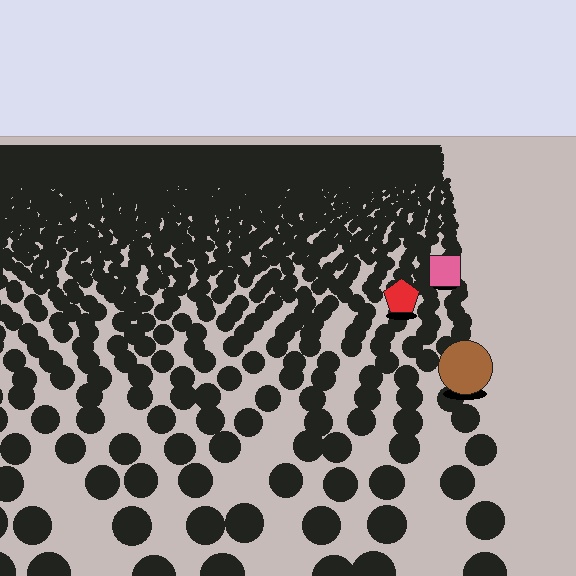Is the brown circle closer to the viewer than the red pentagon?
Yes. The brown circle is closer — you can tell from the texture gradient: the ground texture is coarser near it.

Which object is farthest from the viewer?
The pink square is farthest from the viewer. It appears smaller and the ground texture around it is denser.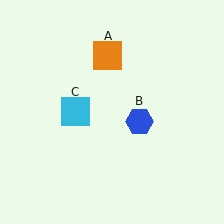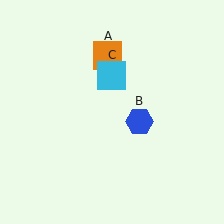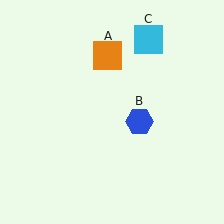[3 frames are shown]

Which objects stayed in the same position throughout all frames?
Orange square (object A) and blue hexagon (object B) remained stationary.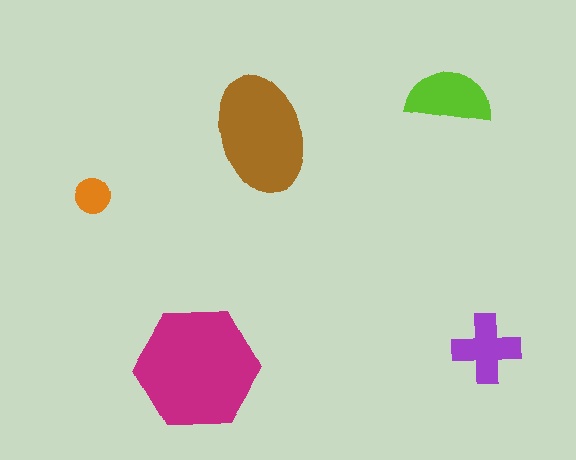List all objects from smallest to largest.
The orange circle, the purple cross, the lime semicircle, the brown ellipse, the magenta hexagon.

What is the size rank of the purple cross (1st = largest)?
4th.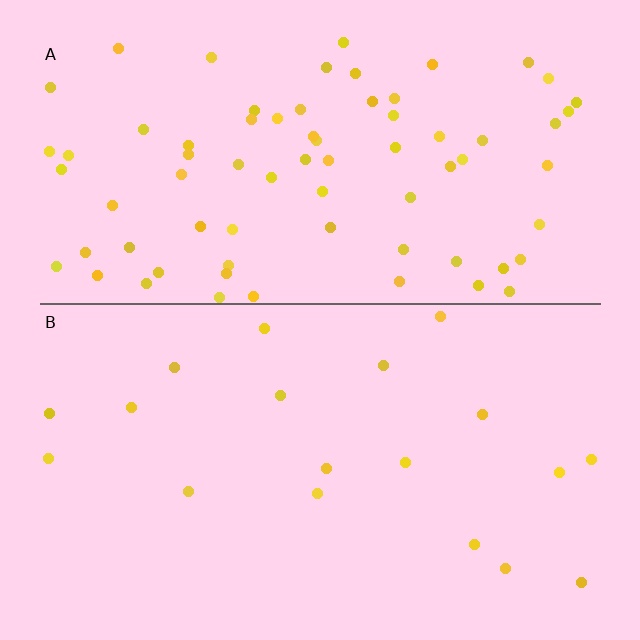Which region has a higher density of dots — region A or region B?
A (the top).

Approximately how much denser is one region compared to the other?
Approximately 3.9× — region A over region B.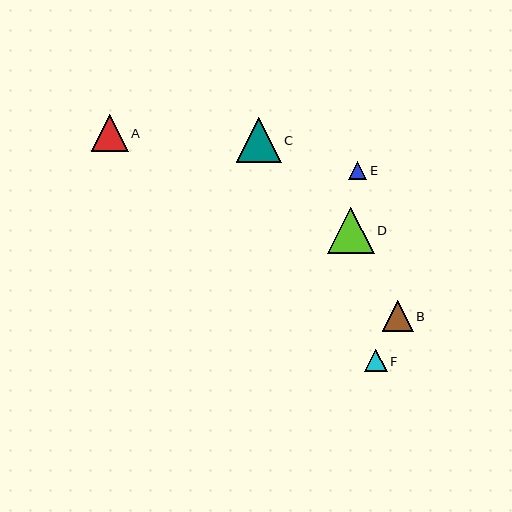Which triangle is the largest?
Triangle D is the largest with a size of approximately 46 pixels.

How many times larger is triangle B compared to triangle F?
Triangle B is approximately 1.4 times the size of triangle F.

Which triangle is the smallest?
Triangle E is the smallest with a size of approximately 18 pixels.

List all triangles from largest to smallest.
From largest to smallest: D, C, A, B, F, E.